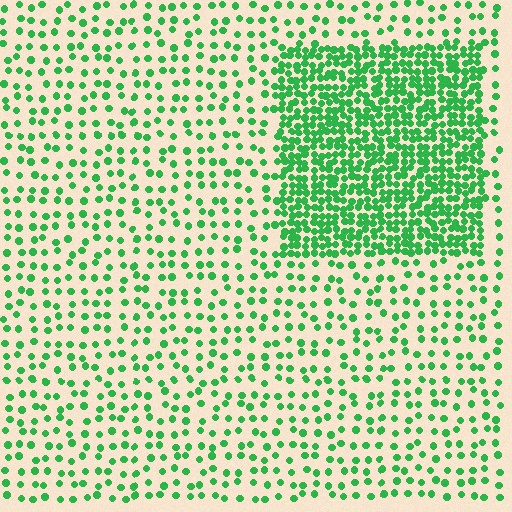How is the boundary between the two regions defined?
The boundary is defined by a change in element density (approximately 2.9x ratio). All elements are the same color, size, and shape.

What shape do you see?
I see a rectangle.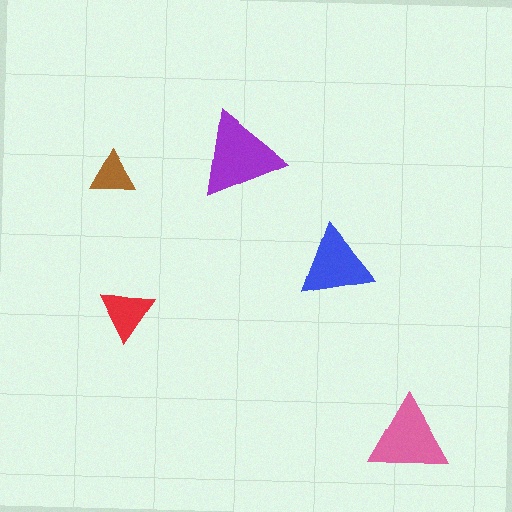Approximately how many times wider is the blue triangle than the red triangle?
About 1.5 times wider.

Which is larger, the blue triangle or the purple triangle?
The purple one.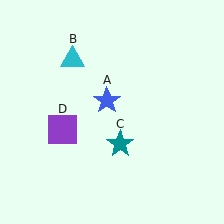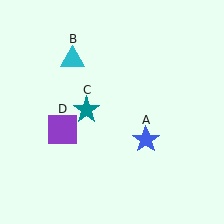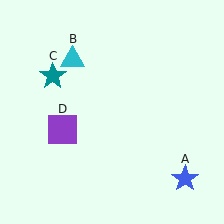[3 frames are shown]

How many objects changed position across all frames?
2 objects changed position: blue star (object A), teal star (object C).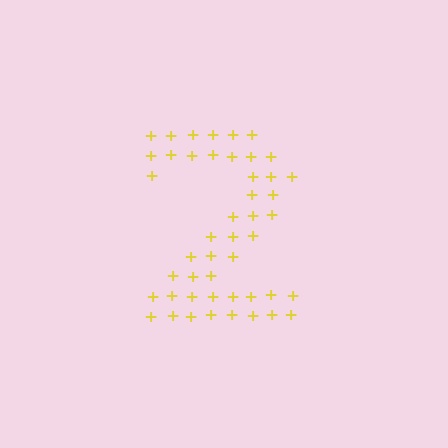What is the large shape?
The large shape is the digit 2.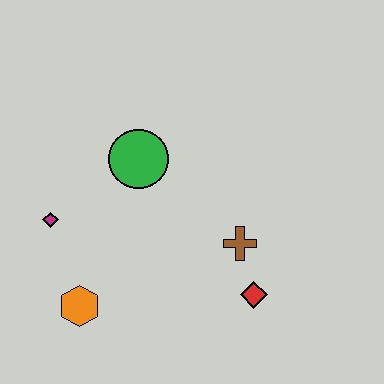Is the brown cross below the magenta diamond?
Yes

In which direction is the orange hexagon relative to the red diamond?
The orange hexagon is to the left of the red diamond.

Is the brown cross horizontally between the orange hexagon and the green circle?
No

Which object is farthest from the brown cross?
The magenta diamond is farthest from the brown cross.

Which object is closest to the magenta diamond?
The orange hexagon is closest to the magenta diamond.